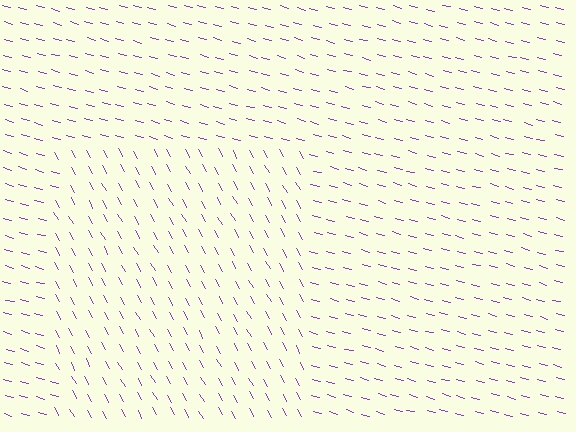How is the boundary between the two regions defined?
The boundary is defined purely by a change in line orientation (approximately 45 degrees difference). All lines are the same color and thickness.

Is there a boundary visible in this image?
Yes, there is a texture boundary formed by a change in line orientation.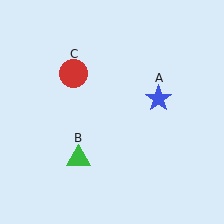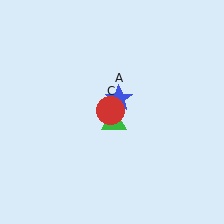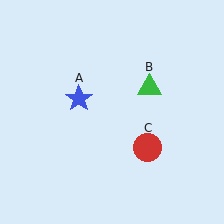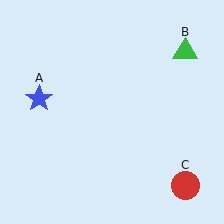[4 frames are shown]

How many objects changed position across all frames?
3 objects changed position: blue star (object A), green triangle (object B), red circle (object C).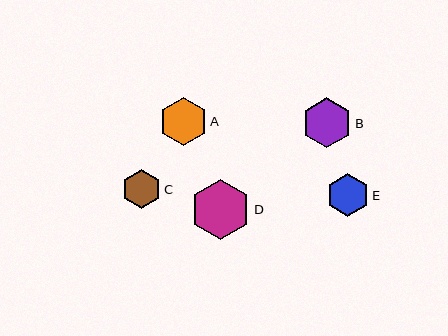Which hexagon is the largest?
Hexagon D is the largest with a size of approximately 60 pixels.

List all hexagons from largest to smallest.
From largest to smallest: D, B, A, E, C.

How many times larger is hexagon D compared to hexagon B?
Hexagon D is approximately 1.2 times the size of hexagon B.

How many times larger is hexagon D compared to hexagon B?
Hexagon D is approximately 1.2 times the size of hexagon B.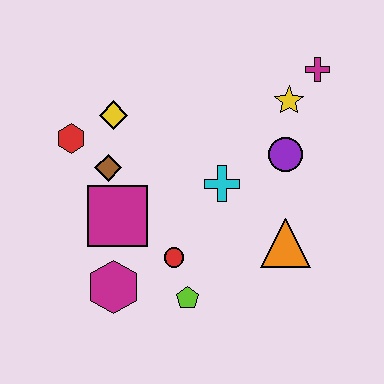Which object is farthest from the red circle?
The magenta cross is farthest from the red circle.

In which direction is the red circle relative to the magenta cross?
The red circle is below the magenta cross.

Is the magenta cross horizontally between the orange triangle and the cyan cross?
No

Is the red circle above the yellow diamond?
No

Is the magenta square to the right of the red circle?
No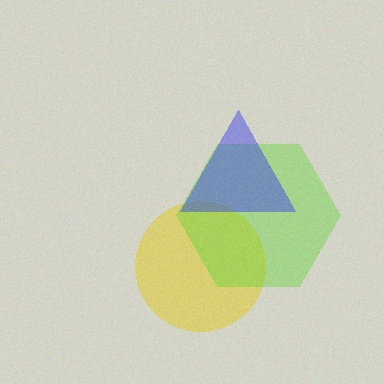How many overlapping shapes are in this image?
There are 3 overlapping shapes in the image.